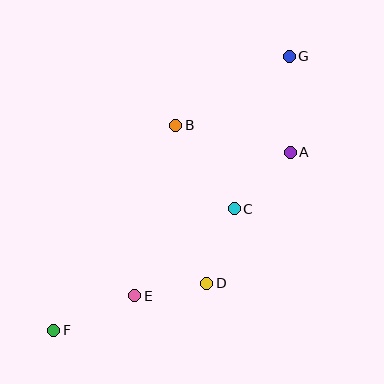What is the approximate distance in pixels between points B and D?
The distance between B and D is approximately 161 pixels.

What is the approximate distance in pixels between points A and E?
The distance between A and E is approximately 212 pixels.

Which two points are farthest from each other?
Points F and G are farthest from each other.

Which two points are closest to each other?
Points D and E are closest to each other.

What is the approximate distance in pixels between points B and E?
The distance between B and E is approximately 175 pixels.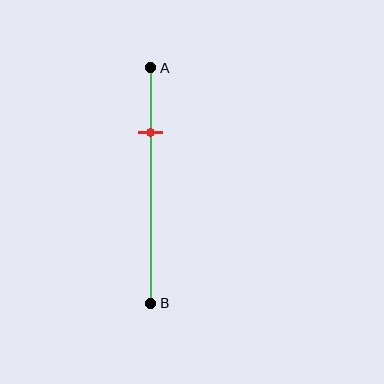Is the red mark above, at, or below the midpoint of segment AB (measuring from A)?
The red mark is above the midpoint of segment AB.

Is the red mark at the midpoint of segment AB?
No, the mark is at about 25% from A, not at the 50% midpoint.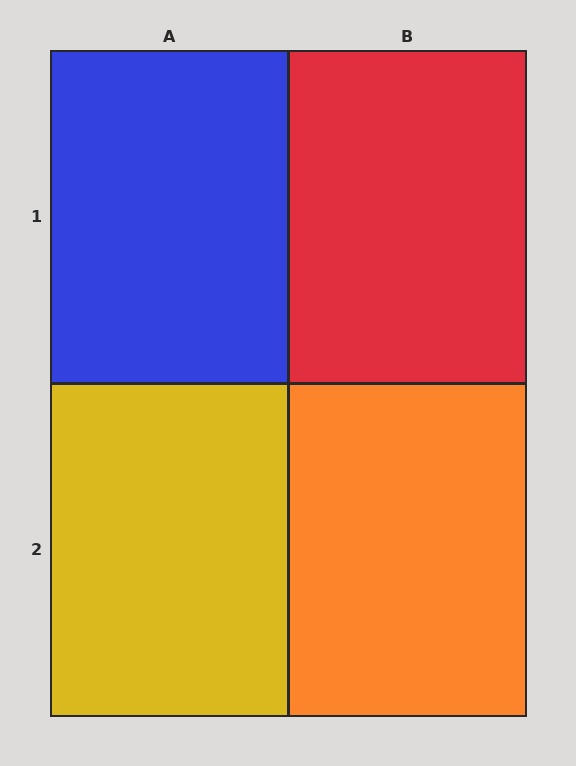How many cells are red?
1 cell is red.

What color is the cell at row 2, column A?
Yellow.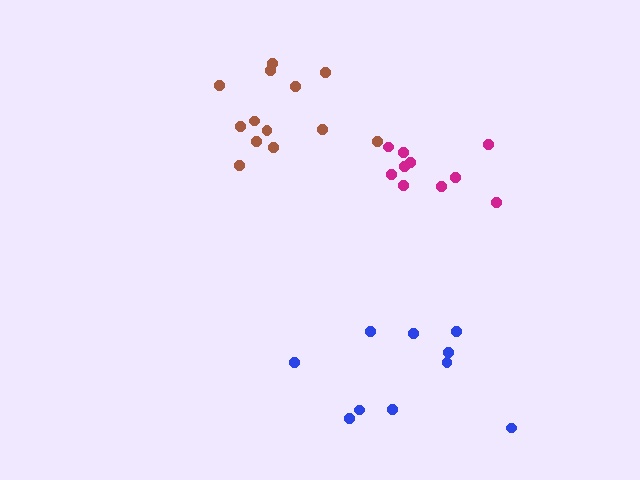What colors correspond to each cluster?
The clusters are colored: brown, blue, magenta.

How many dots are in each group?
Group 1: 13 dots, Group 2: 10 dots, Group 3: 10 dots (33 total).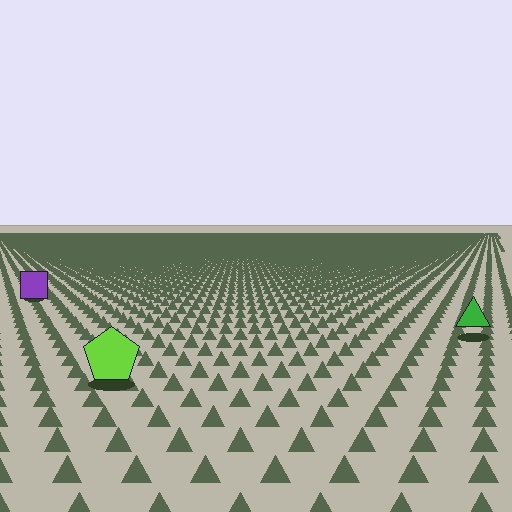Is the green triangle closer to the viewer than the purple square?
Yes. The green triangle is closer — you can tell from the texture gradient: the ground texture is coarser near it.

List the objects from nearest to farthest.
From nearest to farthest: the lime pentagon, the green triangle, the purple square.